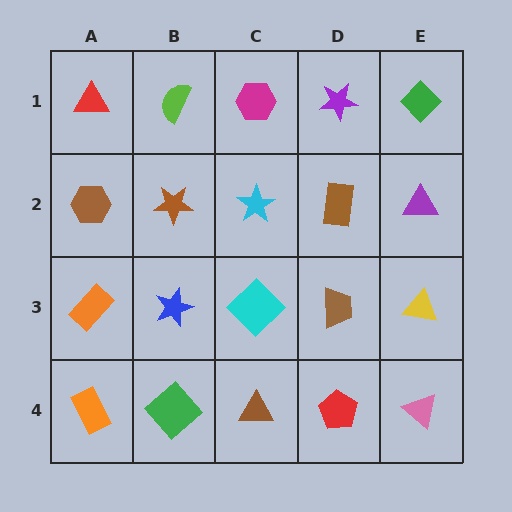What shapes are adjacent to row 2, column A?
A red triangle (row 1, column A), an orange rectangle (row 3, column A), a brown star (row 2, column B).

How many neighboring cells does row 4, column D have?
3.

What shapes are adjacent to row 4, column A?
An orange rectangle (row 3, column A), a green diamond (row 4, column B).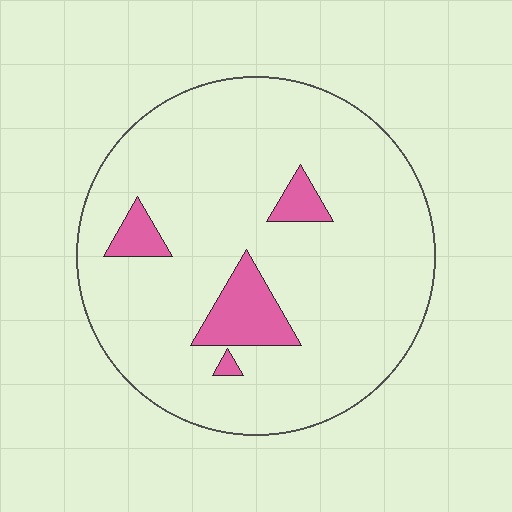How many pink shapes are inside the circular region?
4.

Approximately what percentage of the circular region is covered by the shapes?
Approximately 10%.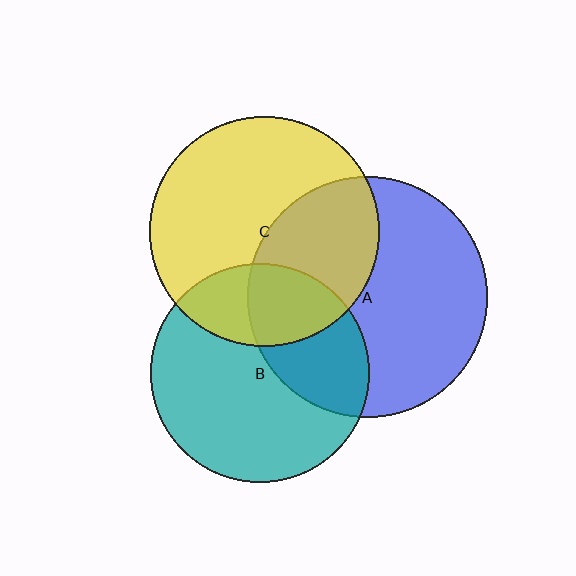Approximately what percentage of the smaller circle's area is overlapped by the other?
Approximately 40%.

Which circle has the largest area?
Circle A (blue).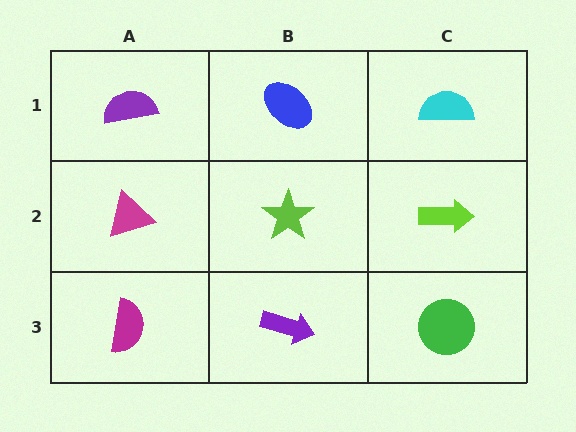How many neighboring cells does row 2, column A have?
3.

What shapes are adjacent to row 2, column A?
A purple semicircle (row 1, column A), a magenta semicircle (row 3, column A), a lime star (row 2, column B).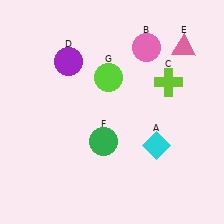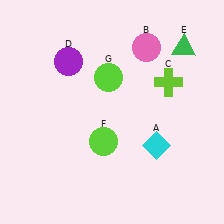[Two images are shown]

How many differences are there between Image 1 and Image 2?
There are 2 differences between the two images.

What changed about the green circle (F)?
In Image 1, F is green. In Image 2, it changed to lime.